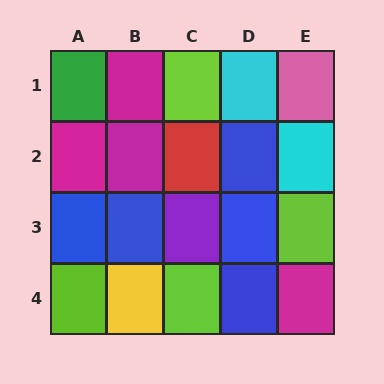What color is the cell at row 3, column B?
Blue.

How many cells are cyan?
2 cells are cyan.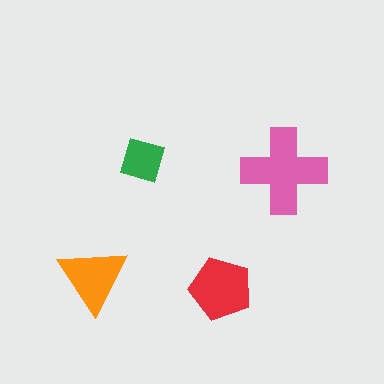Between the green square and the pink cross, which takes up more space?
The pink cross.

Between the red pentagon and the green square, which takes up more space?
The red pentagon.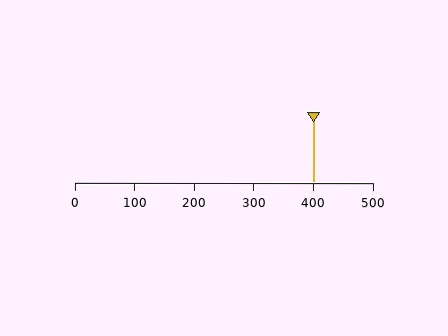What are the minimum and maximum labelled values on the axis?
The axis runs from 0 to 500.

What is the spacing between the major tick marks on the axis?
The major ticks are spaced 100 apart.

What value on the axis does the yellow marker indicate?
The marker indicates approximately 400.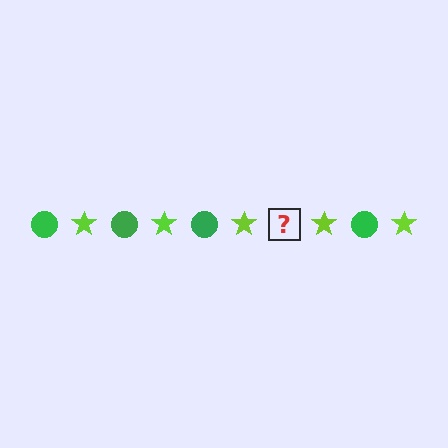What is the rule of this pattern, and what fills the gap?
The rule is that the pattern alternates between green circle and lime star. The gap should be filled with a green circle.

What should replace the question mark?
The question mark should be replaced with a green circle.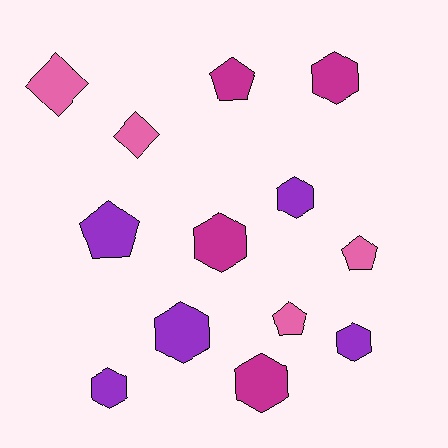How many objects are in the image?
There are 13 objects.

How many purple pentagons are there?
There is 1 purple pentagon.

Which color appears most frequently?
Purple, with 5 objects.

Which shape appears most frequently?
Hexagon, with 7 objects.